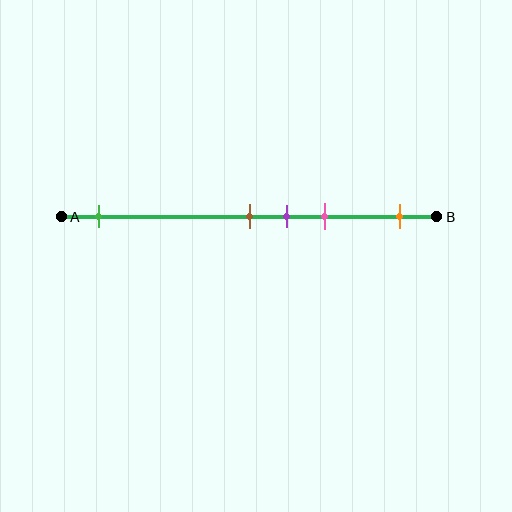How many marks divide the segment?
There are 5 marks dividing the segment.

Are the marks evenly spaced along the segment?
No, the marks are not evenly spaced.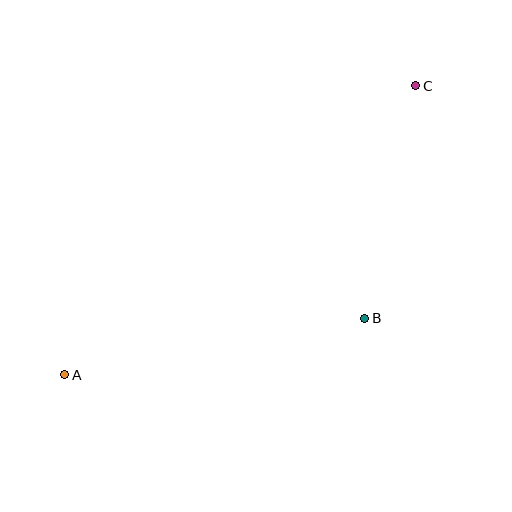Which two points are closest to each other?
Points B and C are closest to each other.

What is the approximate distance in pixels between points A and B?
The distance between A and B is approximately 305 pixels.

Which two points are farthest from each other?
Points A and C are farthest from each other.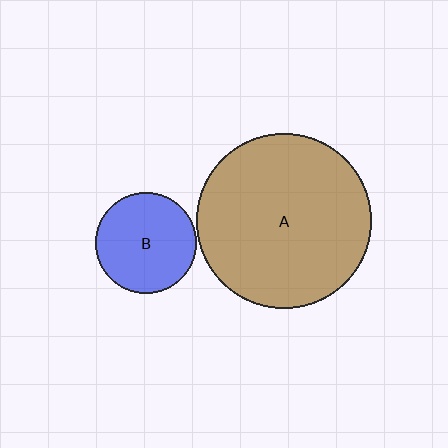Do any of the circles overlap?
No, none of the circles overlap.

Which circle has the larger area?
Circle A (brown).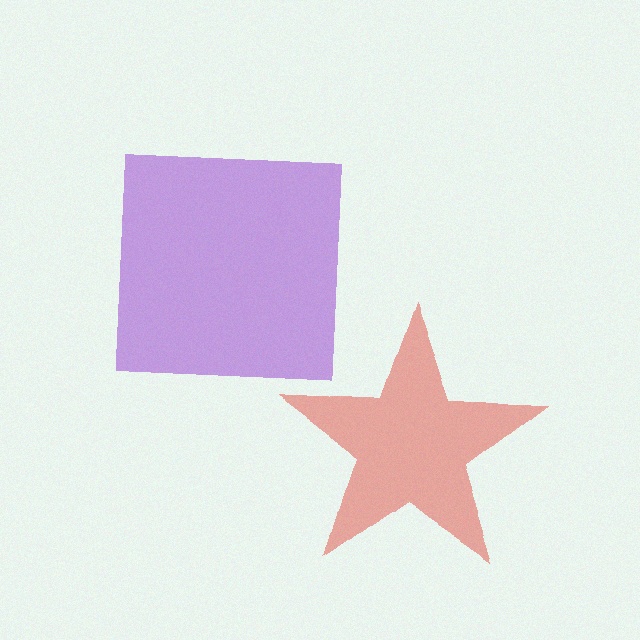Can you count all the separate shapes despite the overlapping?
Yes, there are 2 separate shapes.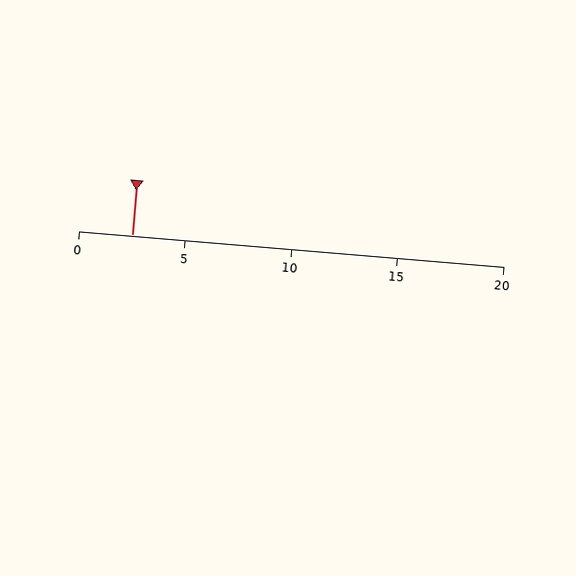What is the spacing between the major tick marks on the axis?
The major ticks are spaced 5 apart.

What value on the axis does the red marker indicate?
The marker indicates approximately 2.5.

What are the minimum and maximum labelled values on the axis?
The axis runs from 0 to 20.